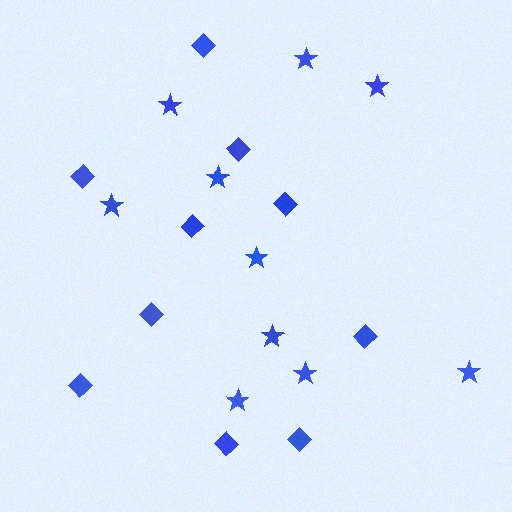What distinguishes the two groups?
There are 2 groups: one group of stars (10) and one group of diamonds (10).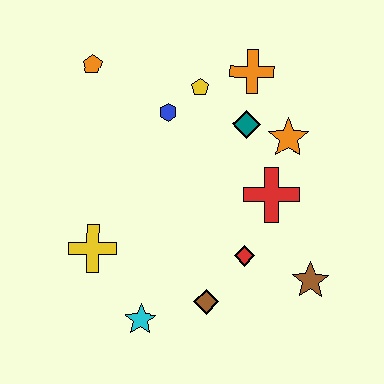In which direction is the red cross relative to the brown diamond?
The red cross is above the brown diamond.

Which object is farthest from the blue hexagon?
The brown star is farthest from the blue hexagon.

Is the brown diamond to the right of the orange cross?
No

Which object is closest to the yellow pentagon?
The blue hexagon is closest to the yellow pentagon.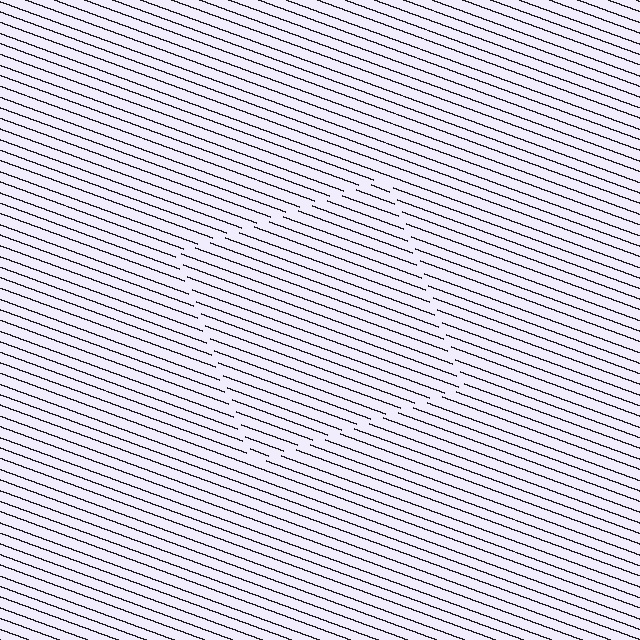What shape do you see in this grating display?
An illusory square. The interior of the shape contains the same grating, shifted by half a period — the contour is defined by the phase discontinuity where line-ends from the inner and outer gratings abut.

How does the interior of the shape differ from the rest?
The interior of the shape contains the same grating, shifted by half a period — the contour is defined by the phase discontinuity where line-ends from the inner and outer gratings abut.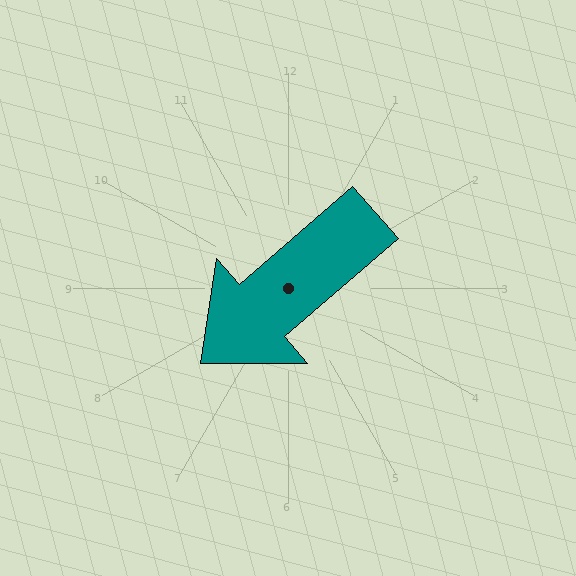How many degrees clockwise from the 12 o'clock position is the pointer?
Approximately 229 degrees.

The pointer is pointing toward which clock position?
Roughly 8 o'clock.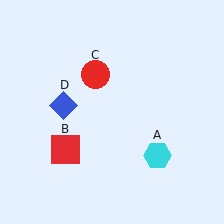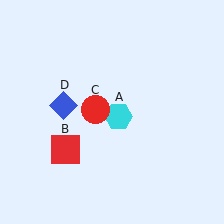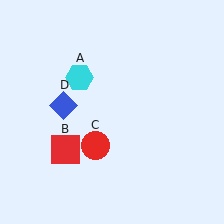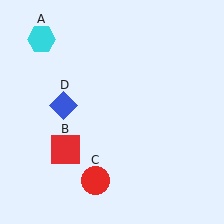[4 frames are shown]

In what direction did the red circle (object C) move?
The red circle (object C) moved down.